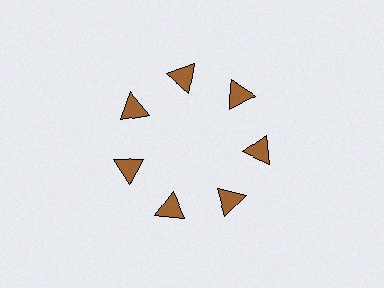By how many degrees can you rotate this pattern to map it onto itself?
The pattern maps onto itself every 51 degrees of rotation.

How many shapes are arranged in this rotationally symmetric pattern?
There are 7 shapes, arranged in 7 groups of 1.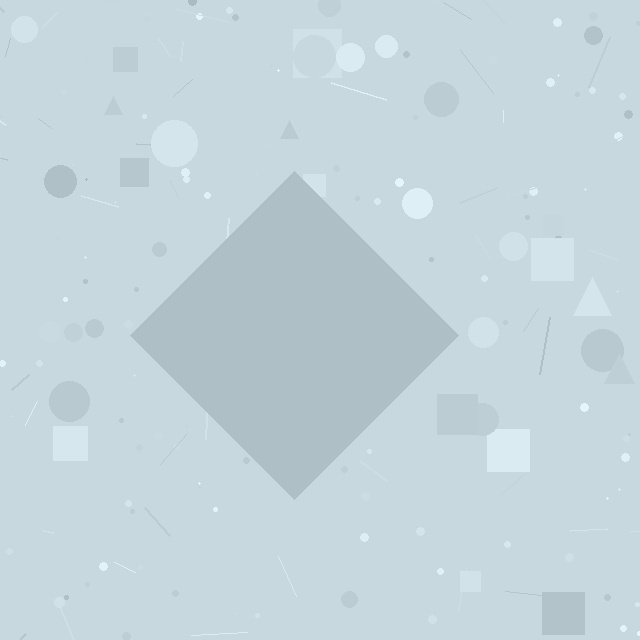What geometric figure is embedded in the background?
A diamond is embedded in the background.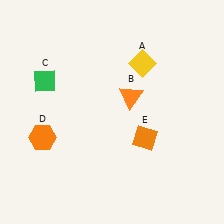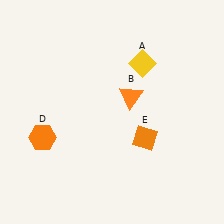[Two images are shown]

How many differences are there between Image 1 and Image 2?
There is 1 difference between the two images.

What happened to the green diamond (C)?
The green diamond (C) was removed in Image 2. It was in the top-left area of Image 1.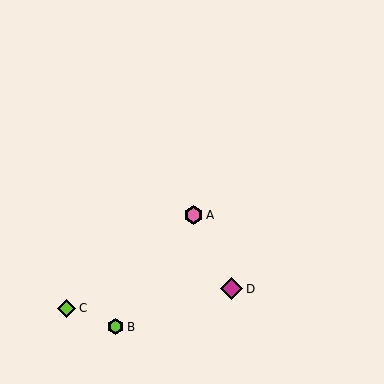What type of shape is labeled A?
Shape A is a pink hexagon.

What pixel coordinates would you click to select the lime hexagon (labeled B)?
Click at (116, 327) to select the lime hexagon B.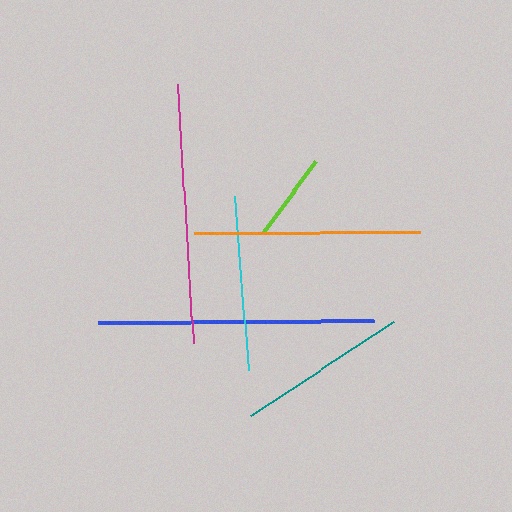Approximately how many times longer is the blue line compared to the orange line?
The blue line is approximately 1.2 times the length of the orange line.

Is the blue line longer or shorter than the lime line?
The blue line is longer than the lime line.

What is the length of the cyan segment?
The cyan segment is approximately 175 pixels long.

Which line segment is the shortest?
The lime line is the shortest at approximately 90 pixels.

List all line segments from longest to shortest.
From longest to shortest: blue, magenta, orange, cyan, teal, lime.